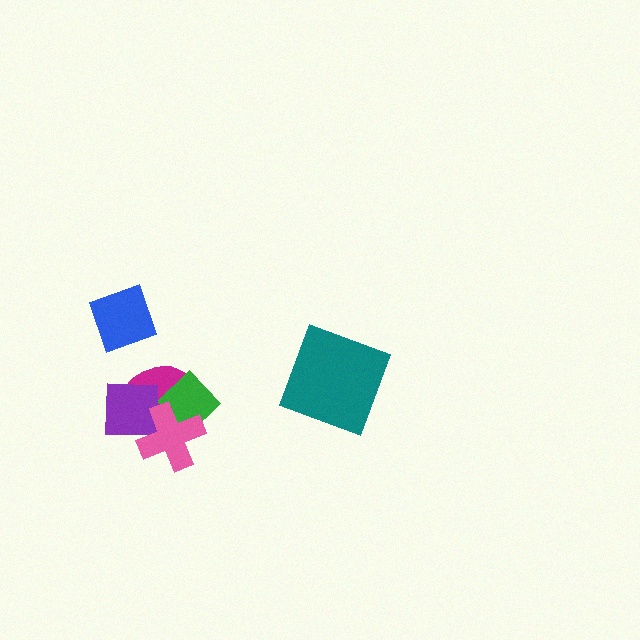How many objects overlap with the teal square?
0 objects overlap with the teal square.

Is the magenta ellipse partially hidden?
Yes, it is partially covered by another shape.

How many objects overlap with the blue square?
0 objects overlap with the blue square.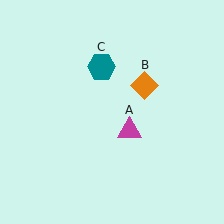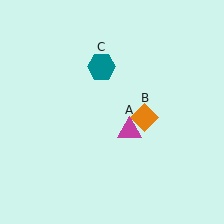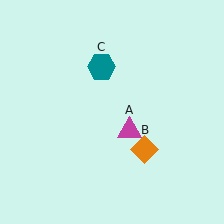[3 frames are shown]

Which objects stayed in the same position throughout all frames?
Magenta triangle (object A) and teal hexagon (object C) remained stationary.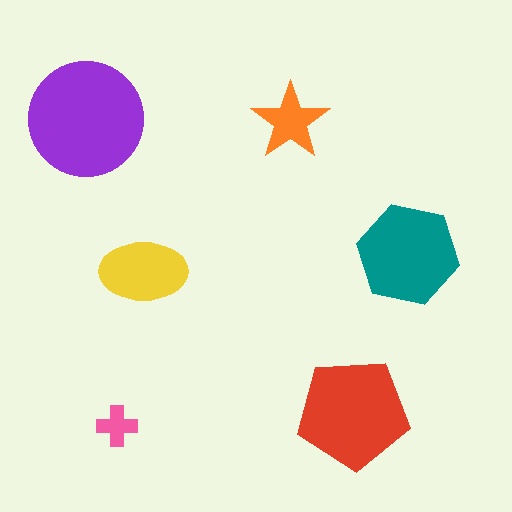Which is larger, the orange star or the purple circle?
The purple circle.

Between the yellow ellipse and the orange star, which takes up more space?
The yellow ellipse.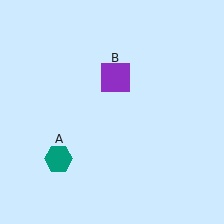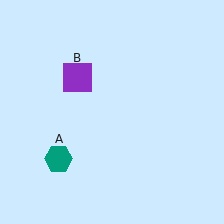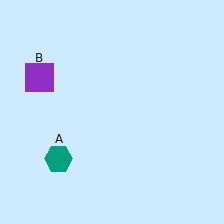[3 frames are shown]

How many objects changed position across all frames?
1 object changed position: purple square (object B).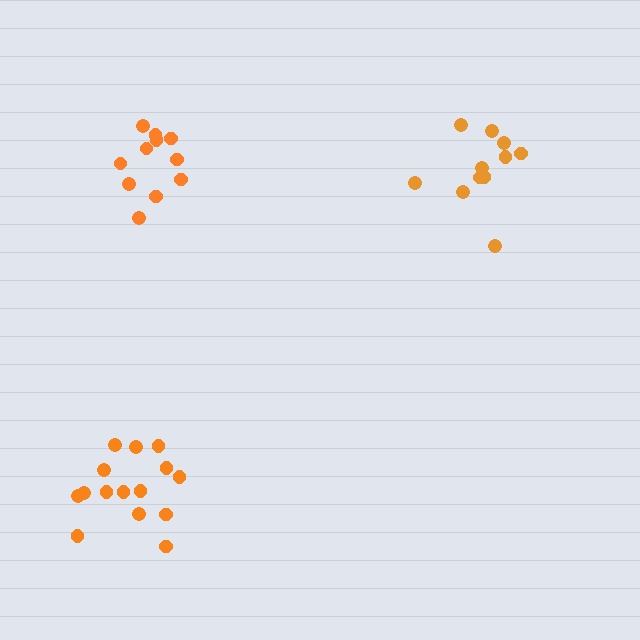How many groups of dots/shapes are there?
There are 3 groups.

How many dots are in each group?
Group 1: 15 dots, Group 2: 11 dots, Group 3: 12 dots (38 total).